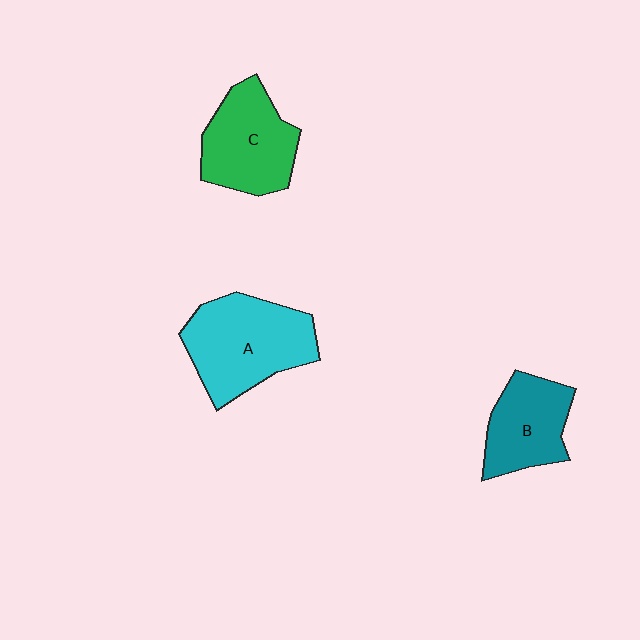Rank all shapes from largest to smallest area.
From largest to smallest: A (cyan), C (green), B (teal).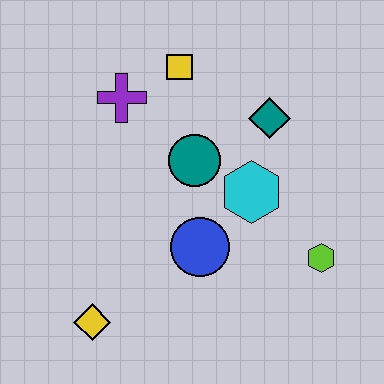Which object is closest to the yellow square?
The purple cross is closest to the yellow square.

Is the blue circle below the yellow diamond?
No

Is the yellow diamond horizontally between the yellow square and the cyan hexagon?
No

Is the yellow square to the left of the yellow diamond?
No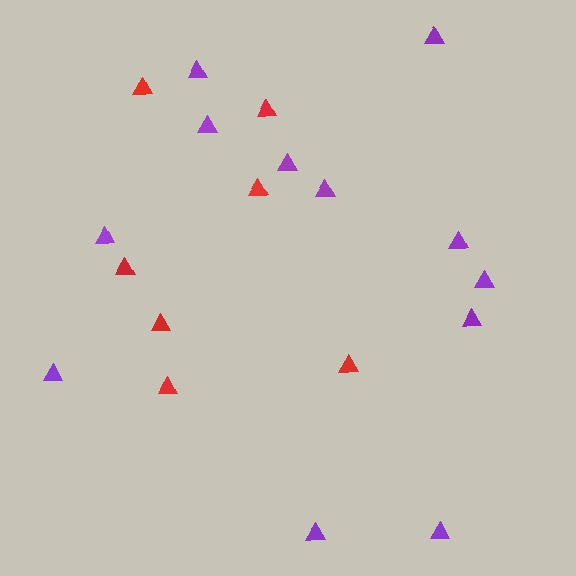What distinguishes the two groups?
There are 2 groups: one group of purple triangles (12) and one group of red triangles (7).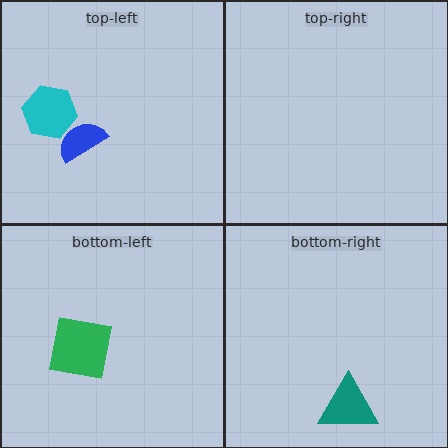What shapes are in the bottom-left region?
The green square.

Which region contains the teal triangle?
The bottom-right region.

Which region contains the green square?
The bottom-left region.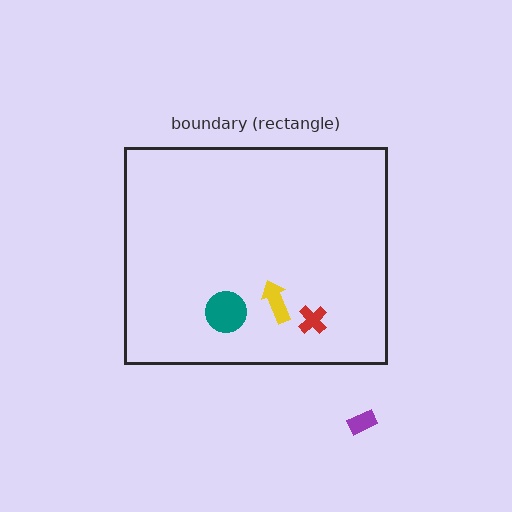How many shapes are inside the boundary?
3 inside, 1 outside.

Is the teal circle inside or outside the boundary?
Inside.